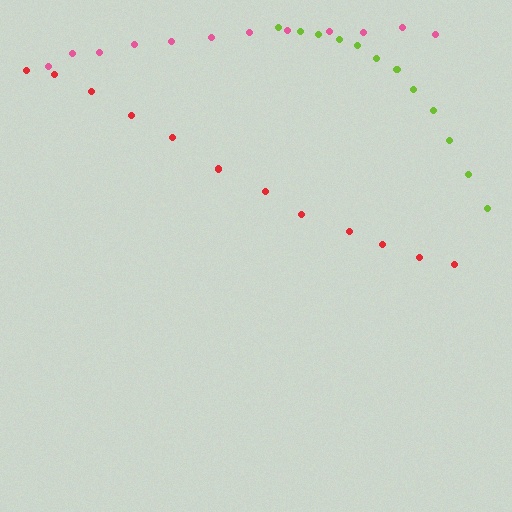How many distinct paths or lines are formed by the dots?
There are 3 distinct paths.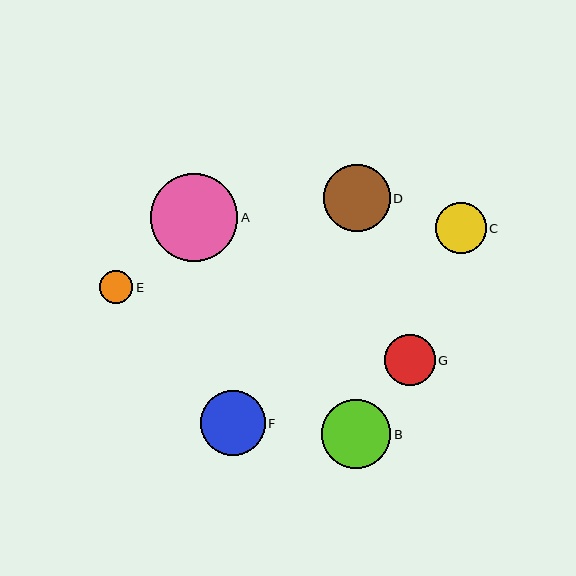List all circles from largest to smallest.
From largest to smallest: A, B, D, F, G, C, E.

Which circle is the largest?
Circle A is the largest with a size of approximately 87 pixels.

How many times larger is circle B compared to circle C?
Circle B is approximately 1.4 times the size of circle C.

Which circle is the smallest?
Circle E is the smallest with a size of approximately 33 pixels.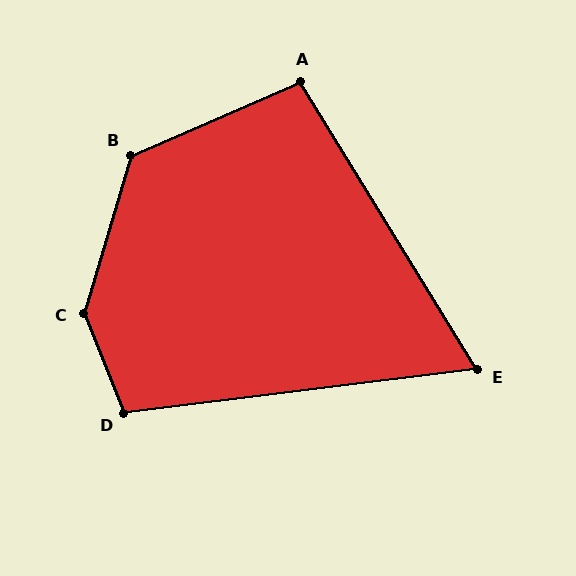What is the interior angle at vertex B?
Approximately 130 degrees (obtuse).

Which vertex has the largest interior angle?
C, at approximately 141 degrees.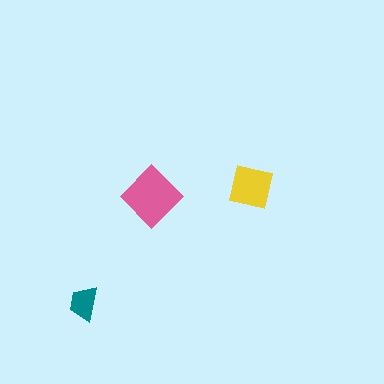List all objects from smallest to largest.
The teal trapezoid, the yellow square, the pink diamond.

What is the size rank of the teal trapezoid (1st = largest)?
3rd.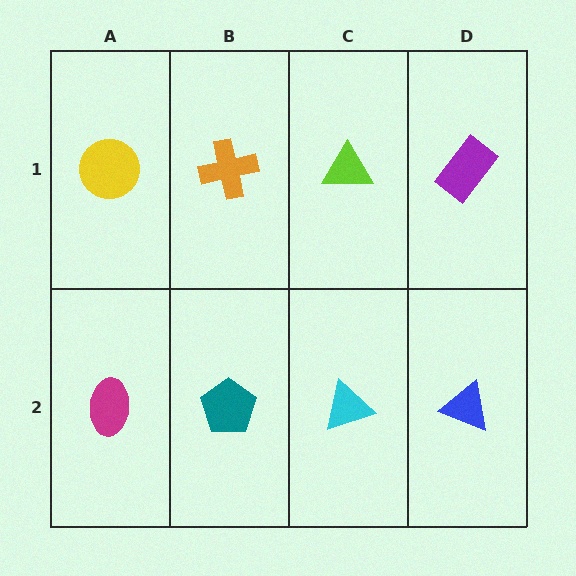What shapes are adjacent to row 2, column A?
A yellow circle (row 1, column A), a teal pentagon (row 2, column B).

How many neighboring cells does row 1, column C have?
3.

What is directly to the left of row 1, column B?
A yellow circle.